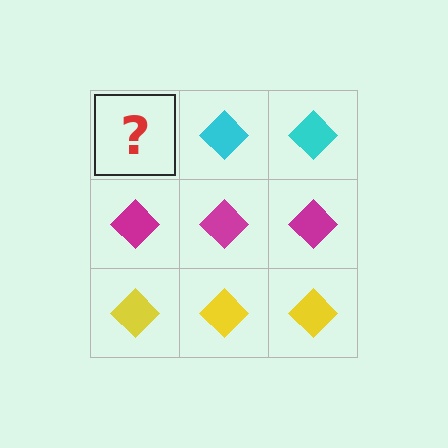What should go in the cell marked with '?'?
The missing cell should contain a cyan diamond.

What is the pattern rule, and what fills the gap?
The rule is that each row has a consistent color. The gap should be filled with a cyan diamond.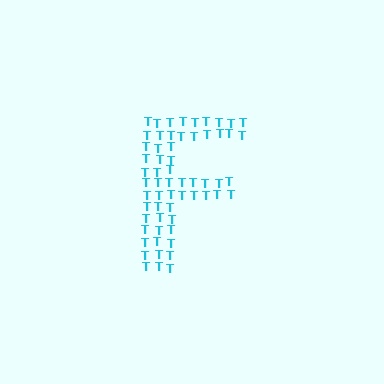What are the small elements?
The small elements are letter T's.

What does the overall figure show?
The overall figure shows the letter F.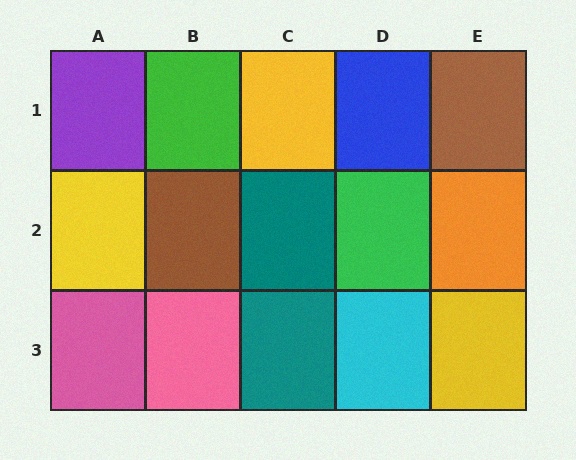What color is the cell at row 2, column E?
Orange.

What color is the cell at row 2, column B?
Brown.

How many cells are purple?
1 cell is purple.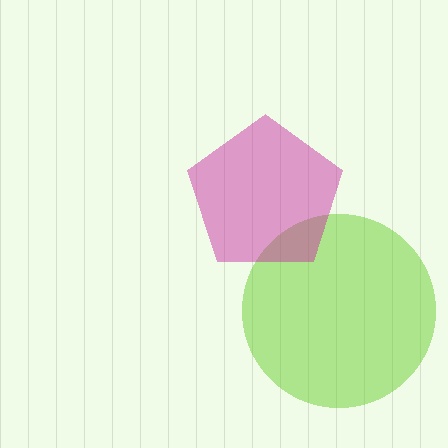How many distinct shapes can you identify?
There are 2 distinct shapes: a lime circle, a magenta pentagon.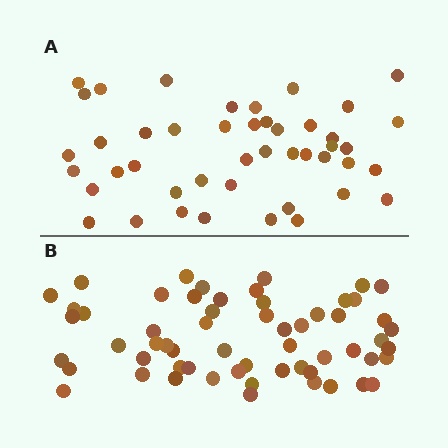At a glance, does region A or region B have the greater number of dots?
Region B (the bottom region) has more dots.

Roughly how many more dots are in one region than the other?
Region B has approximately 15 more dots than region A.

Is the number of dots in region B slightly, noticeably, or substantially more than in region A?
Region B has noticeably more, but not dramatically so. The ratio is roughly 1.3 to 1.